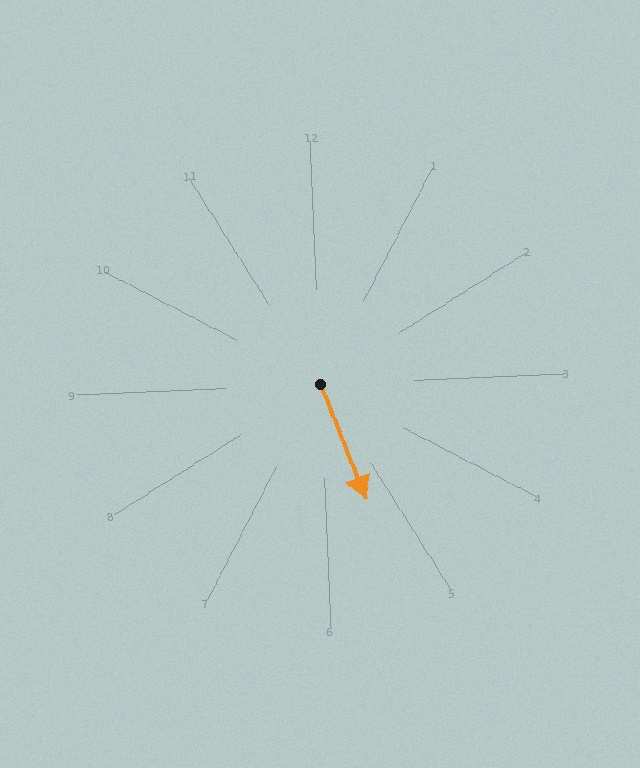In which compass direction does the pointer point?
South.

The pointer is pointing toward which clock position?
Roughly 5 o'clock.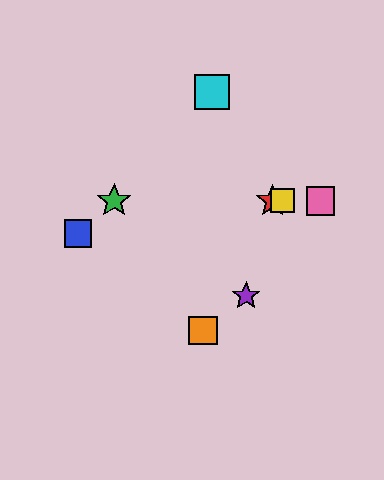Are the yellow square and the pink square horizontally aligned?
Yes, both are at y≈201.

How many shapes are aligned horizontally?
4 shapes (the red star, the green star, the yellow square, the pink square) are aligned horizontally.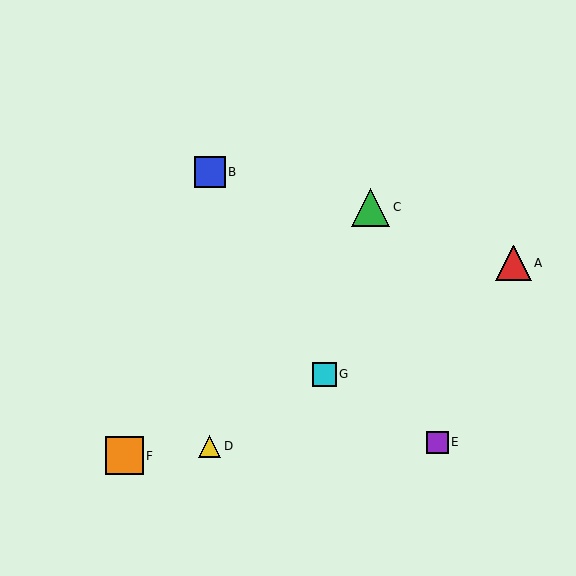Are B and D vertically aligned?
Yes, both are at x≈210.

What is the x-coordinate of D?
Object D is at x≈210.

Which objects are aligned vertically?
Objects B, D are aligned vertically.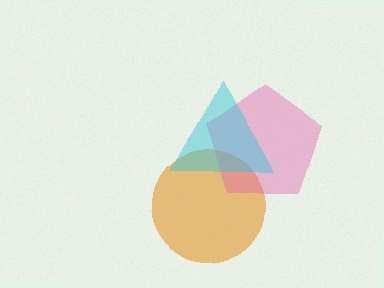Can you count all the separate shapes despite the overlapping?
Yes, there are 3 separate shapes.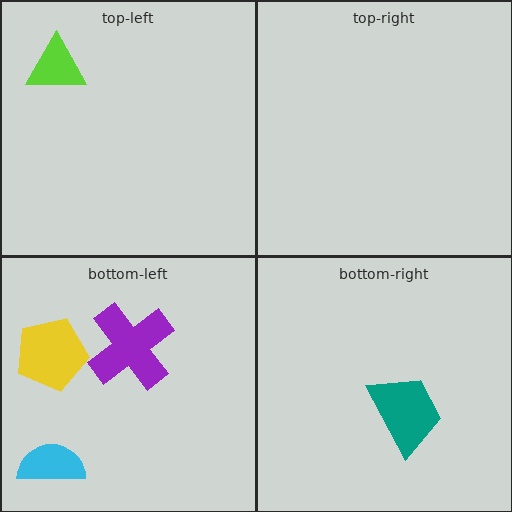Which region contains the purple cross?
The bottom-left region.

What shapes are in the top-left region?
The lime triangle.